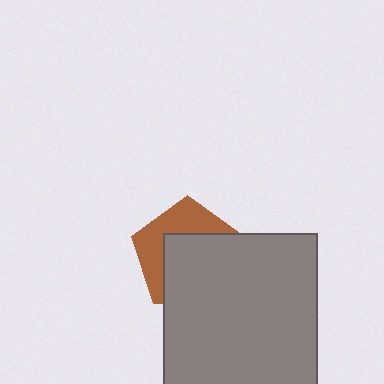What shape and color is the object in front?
The object in front is a gray square.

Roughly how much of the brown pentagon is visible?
A small part of it is visible (roughly 42%).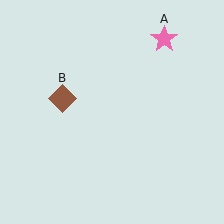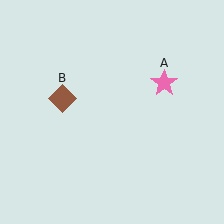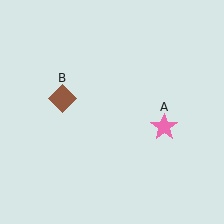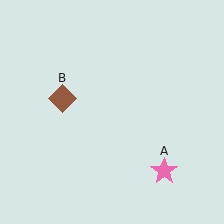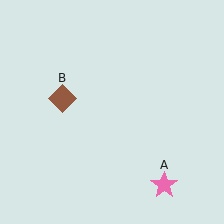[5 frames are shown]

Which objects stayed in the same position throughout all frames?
Brown diamond (object B) remained stationary.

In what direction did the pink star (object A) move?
The pink star (object A) moved down.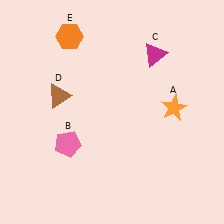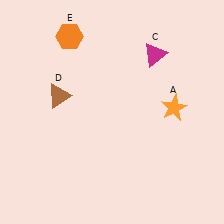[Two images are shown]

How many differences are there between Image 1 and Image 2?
There is 1 difference between the two images.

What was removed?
The pink pentagon (B) was removed in Image 2.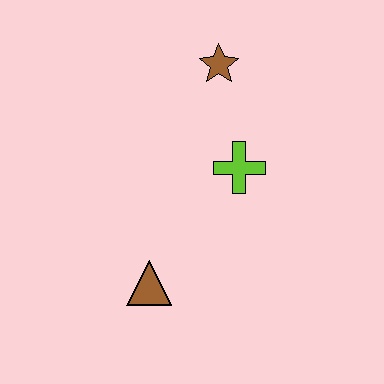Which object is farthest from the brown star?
The brown triangle is farthest from the brown star.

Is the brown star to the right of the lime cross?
No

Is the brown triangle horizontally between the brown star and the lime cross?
No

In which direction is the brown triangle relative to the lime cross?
The brown triangle is below the lime cross.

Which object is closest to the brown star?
The lime cross is closest to the brown star.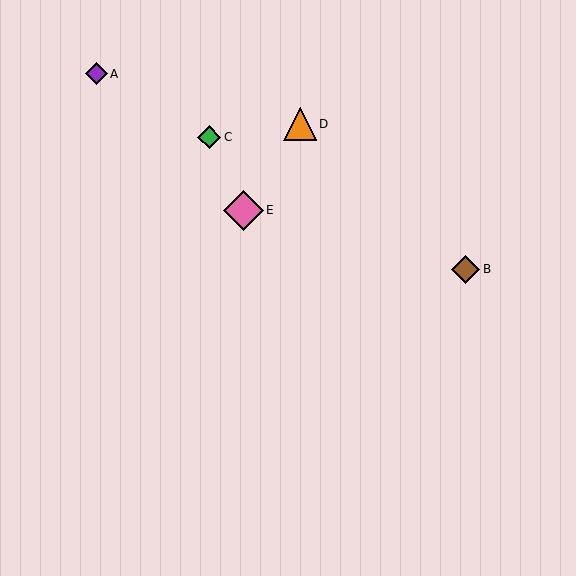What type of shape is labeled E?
Shape E is a pink diamond.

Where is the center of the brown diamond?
The center of the brown diamond is at (466, 269).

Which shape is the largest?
The pink diamond (labeled E) is the largest.